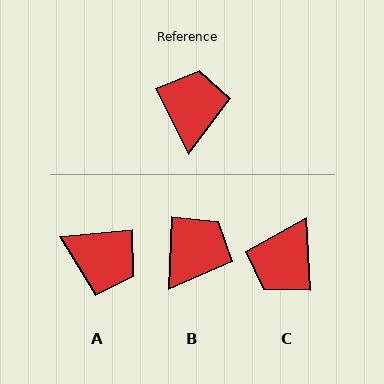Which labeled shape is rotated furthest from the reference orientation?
C, about 156 degrees away.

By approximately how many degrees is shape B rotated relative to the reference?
Approximately 29 degrees clockwise.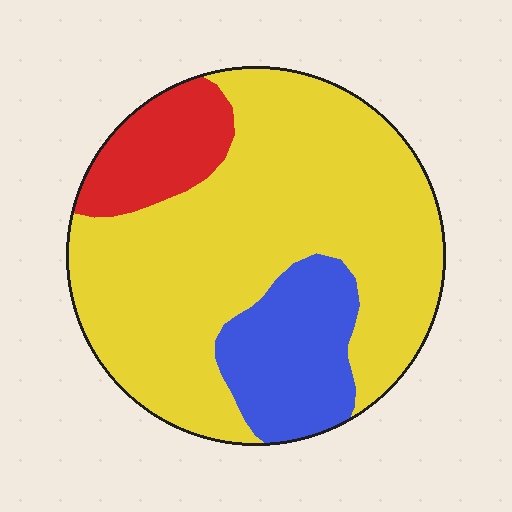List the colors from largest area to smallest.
From largest to smallest: yellow, blue, red.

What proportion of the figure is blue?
Blue covers 18% of the figure.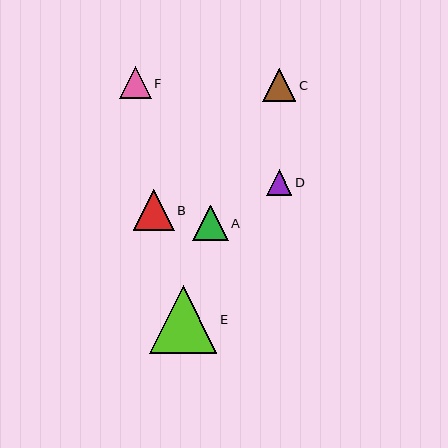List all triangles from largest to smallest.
From largest to smallest: E, B, A, C, F, D.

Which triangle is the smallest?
Triangle D is the smallest with a size of approximately 26 pixels.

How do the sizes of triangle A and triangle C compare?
Triangle A and triangle C are approximately the same size.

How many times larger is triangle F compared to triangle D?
Triangle F is approximately 1.2 times the size of triangle D.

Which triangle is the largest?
Triangle E is the largest with a size of approximately 68 pixels.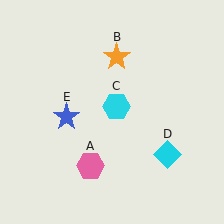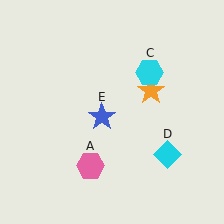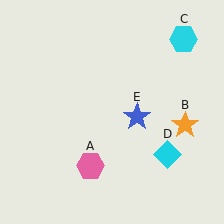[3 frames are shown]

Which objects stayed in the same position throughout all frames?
Pink hexagon (object A) and cyan diamond (object D) remained stationary.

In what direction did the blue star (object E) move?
The blue star (object E) moved right.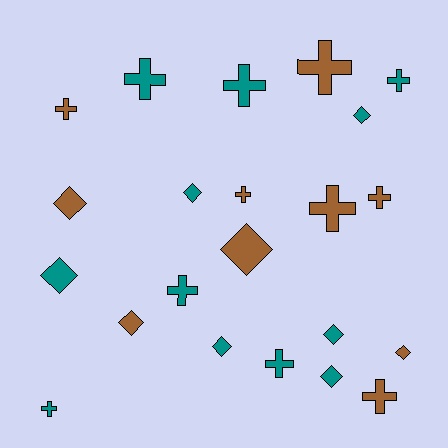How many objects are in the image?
There are 22 objects.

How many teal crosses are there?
There are 6 teal crosses.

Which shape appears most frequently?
Cross, with 12 objects.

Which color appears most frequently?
Teal, with 12 objects.